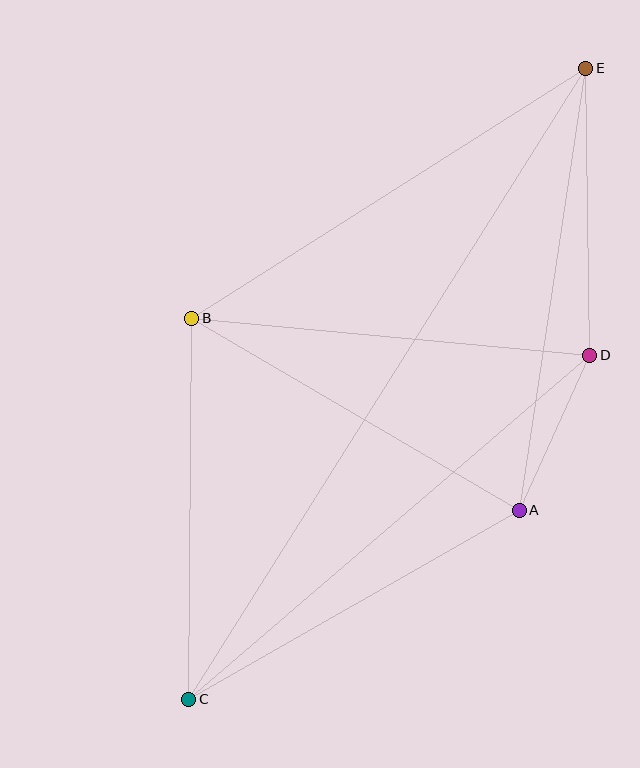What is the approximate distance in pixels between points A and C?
The distance between A and C is approximately 381 pixels.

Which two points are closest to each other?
Points A and D are closest to each other.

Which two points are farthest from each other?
Points C and E are farthest from each other.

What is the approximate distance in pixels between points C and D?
The distance between C and D is approximately 528 pixels.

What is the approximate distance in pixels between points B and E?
The distance between B and E is approximately 466 pixels.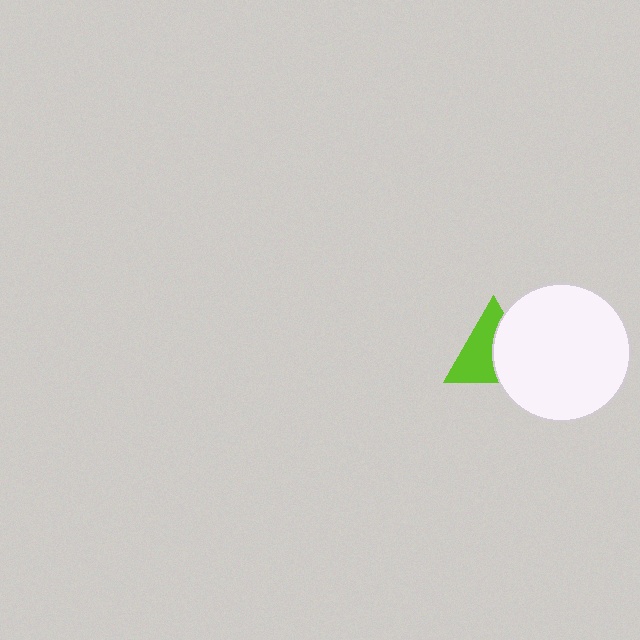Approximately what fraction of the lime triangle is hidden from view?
Roughly 45% of the lime triangle is hidden behind the white circle.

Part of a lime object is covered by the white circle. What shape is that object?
It is a triangle.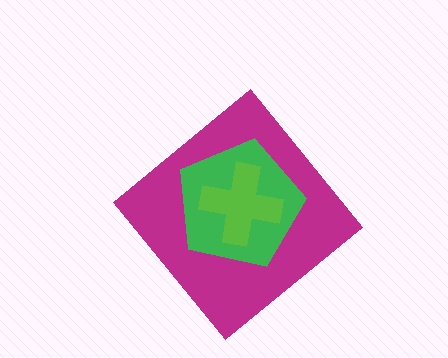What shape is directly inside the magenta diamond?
The green pentagon.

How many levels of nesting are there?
3.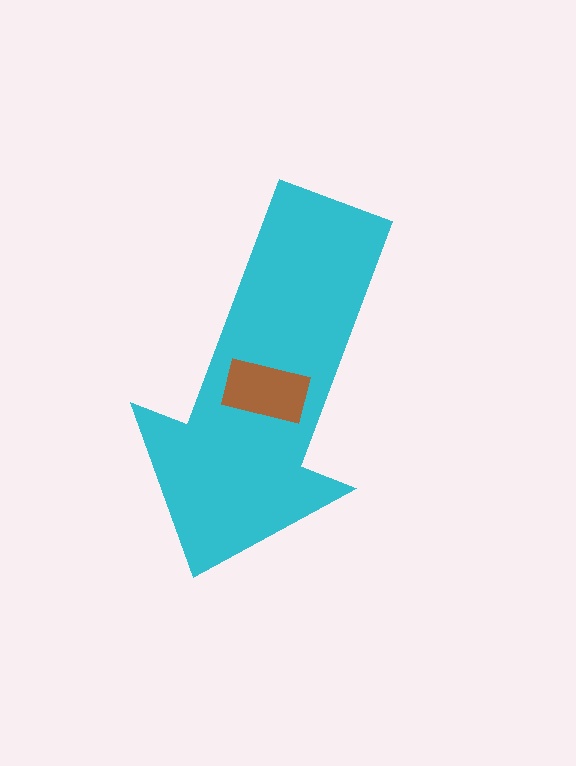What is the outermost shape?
The cyan arrow.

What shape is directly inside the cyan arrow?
The brown rectangle.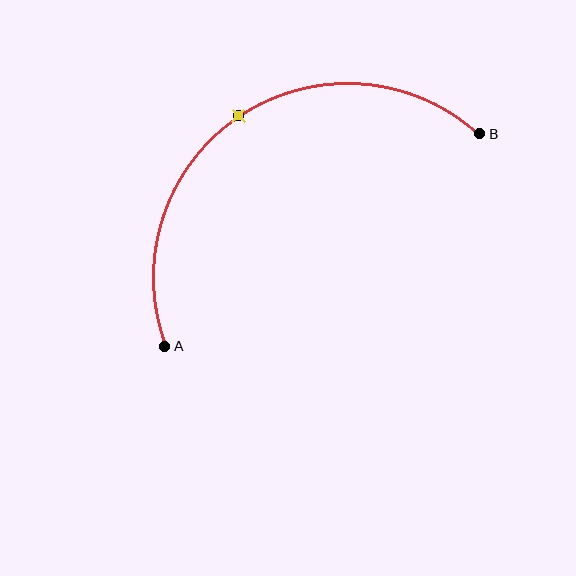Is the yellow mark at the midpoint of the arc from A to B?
Yes. The yellow mark lies on the arc at equal arc-length from both A and B — it is the arc midpoint.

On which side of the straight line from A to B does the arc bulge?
The arc bulges above and to the left of the straight line connecting A and B.